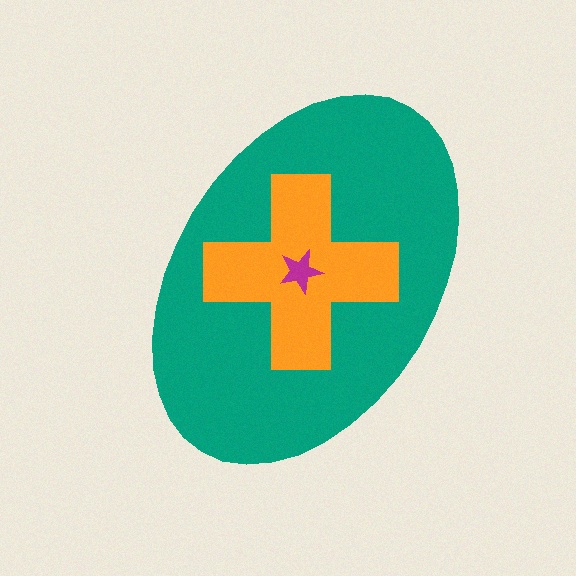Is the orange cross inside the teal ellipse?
Yes.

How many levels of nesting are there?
3.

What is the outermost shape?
The teal ellipse.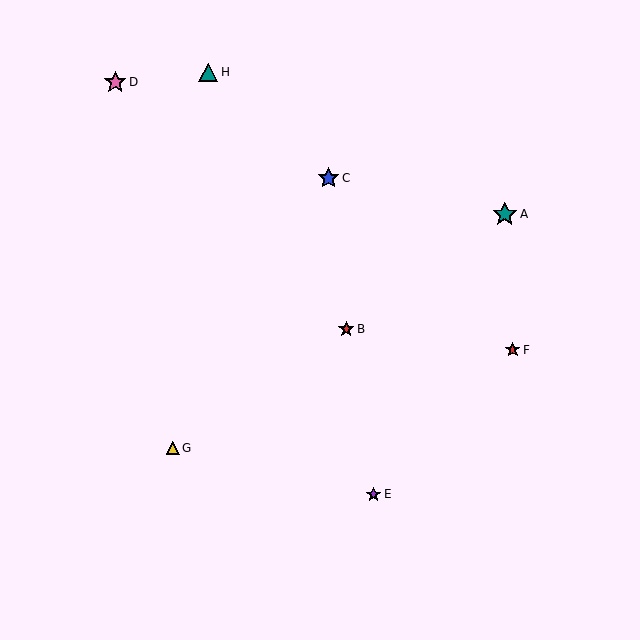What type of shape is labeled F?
Shape F is a red star.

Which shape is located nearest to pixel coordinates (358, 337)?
The red star (labeled B) at (346, 329) is nearest to that location.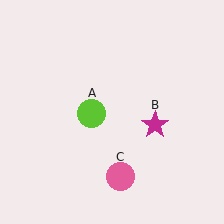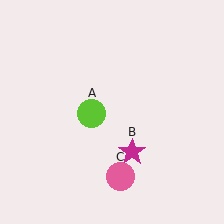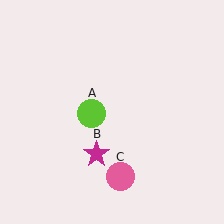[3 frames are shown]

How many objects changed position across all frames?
1 object changed position: magenta star (object B).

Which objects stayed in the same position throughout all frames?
Lime circle (object A) and pink circle (object C) remained stationary.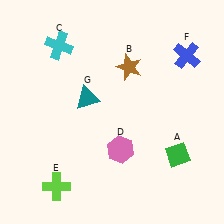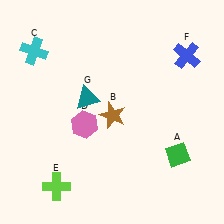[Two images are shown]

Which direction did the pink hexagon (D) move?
The pink hexagon (D) moved left.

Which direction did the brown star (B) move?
The brown star (B) moved down.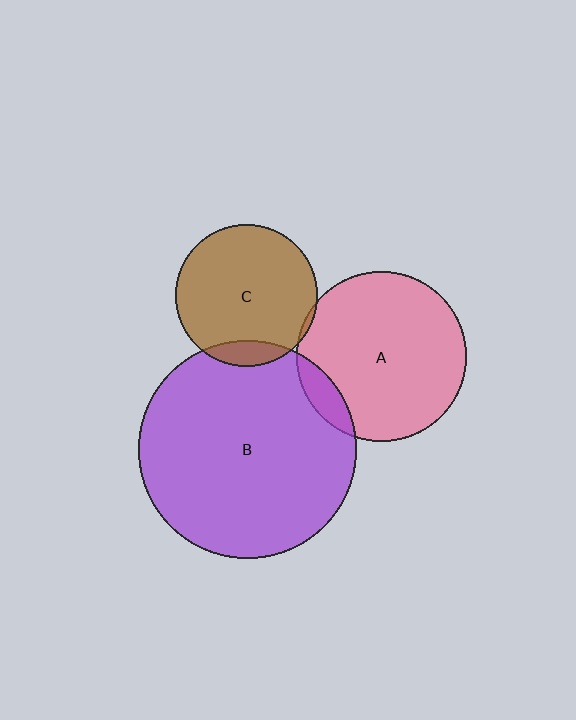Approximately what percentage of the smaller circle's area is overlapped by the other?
Approximately 10%.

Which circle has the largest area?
Circle B (purple).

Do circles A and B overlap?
Yes.